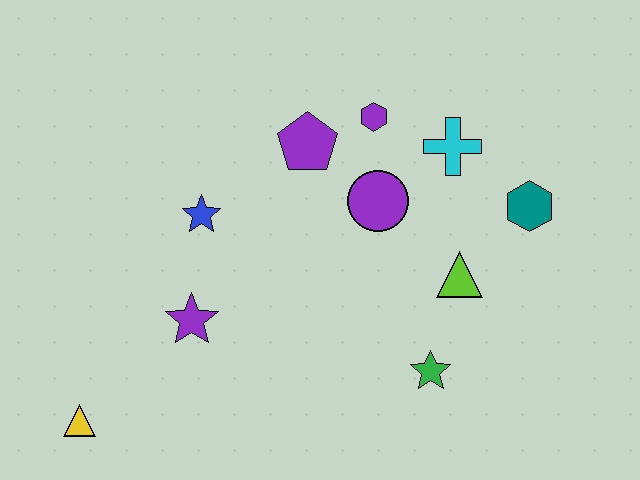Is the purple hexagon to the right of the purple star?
Yes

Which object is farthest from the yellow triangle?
The teal hexagon is farthest from the yellow triangle.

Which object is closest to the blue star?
The purple star is closest to the blue star.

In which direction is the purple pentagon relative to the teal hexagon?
The purple pentagon is to the left of the teal hexagon.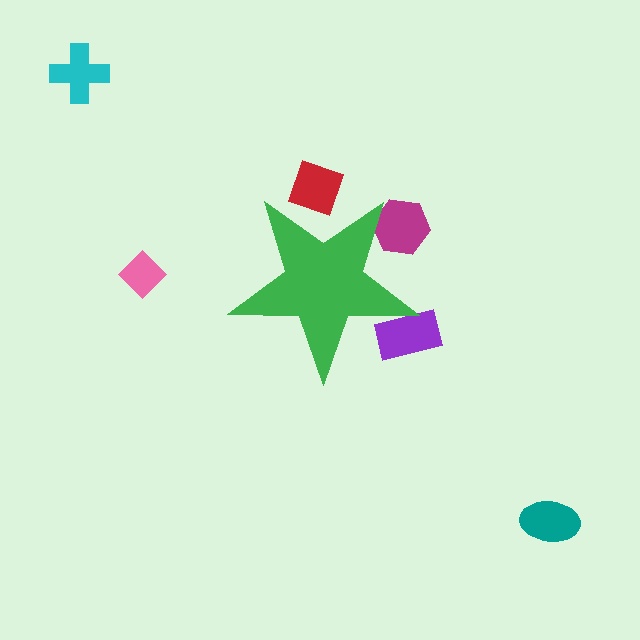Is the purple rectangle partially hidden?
Yes, the purple rectangle is partially hidden behind the green star.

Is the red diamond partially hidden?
Yes, the red diamond is partially hidden behind the green star.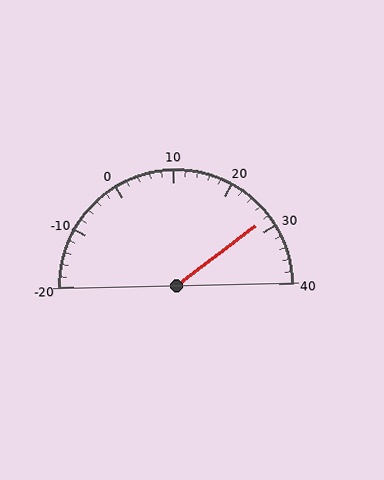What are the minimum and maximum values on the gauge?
The gauge ranges from -20 to 40.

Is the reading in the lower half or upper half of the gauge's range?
The reading is in the upper half of the range (-20 to 40).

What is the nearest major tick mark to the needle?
The nearest major tick mark is 30.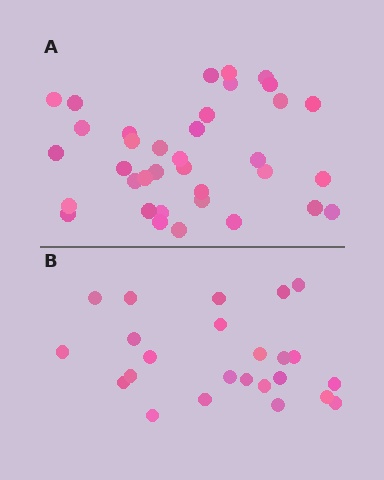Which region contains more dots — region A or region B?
Region A (the top region) has more dots.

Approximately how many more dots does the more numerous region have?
Region A has roughly 12 or so more dots than region B.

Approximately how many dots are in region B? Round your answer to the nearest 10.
About 20 dots. (The exact count is 24, which rounds to 20.)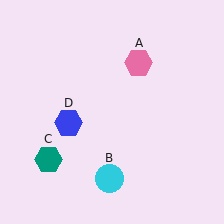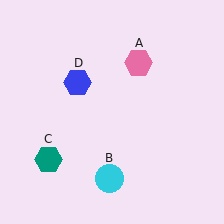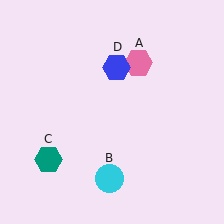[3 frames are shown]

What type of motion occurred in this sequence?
The blue hexagon (object D) rotated clockwise around the center of the scene.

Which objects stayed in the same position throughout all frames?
Pink hexagon (object A) and cyan circle (object B) and teal hexagon (object C) remained stationary.